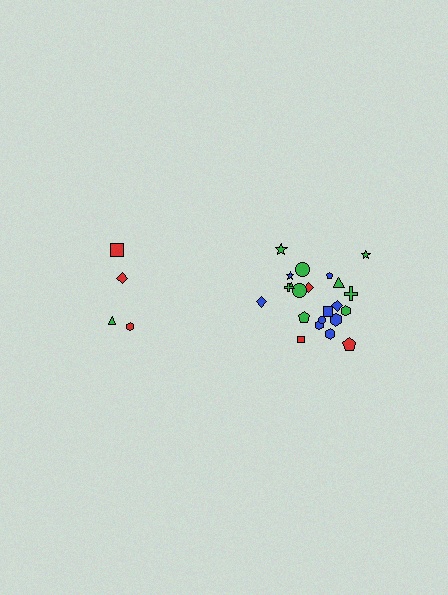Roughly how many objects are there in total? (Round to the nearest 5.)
Roughly 25 objects in total.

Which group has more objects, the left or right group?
The right group.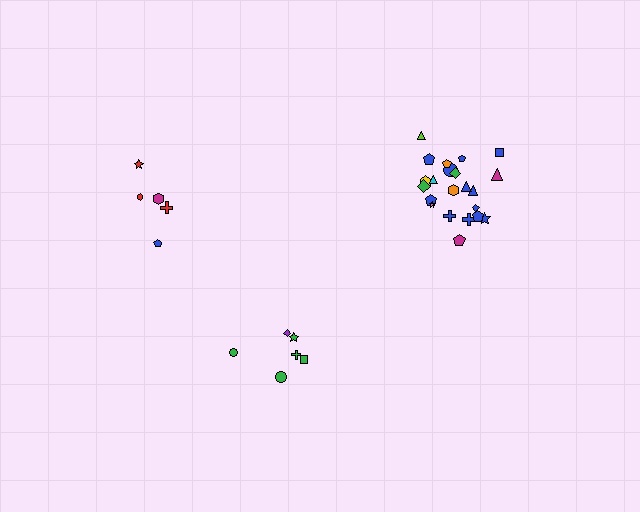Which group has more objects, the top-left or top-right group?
The top-right group.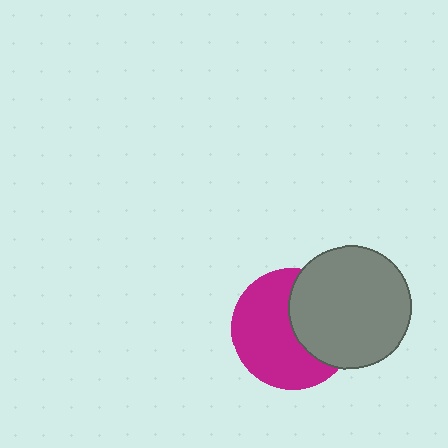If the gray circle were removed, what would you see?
You would see the complete magenta circle.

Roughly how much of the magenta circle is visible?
About half of it is visible (roughly 60%).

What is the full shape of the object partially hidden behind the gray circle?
The partially hidden object is a magenta circle.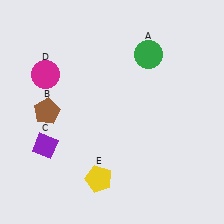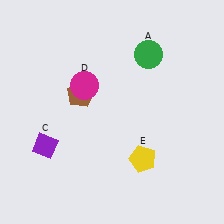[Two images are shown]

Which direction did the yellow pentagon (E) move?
The yellow pentagon (E) moved right.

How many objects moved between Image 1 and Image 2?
3 objects moved between the two images.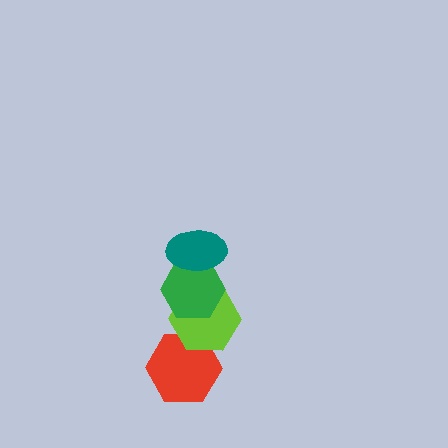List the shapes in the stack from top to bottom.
From top to bottom: the teal ellipse, the green hexagon, the lime hexagon, the red hexagon.